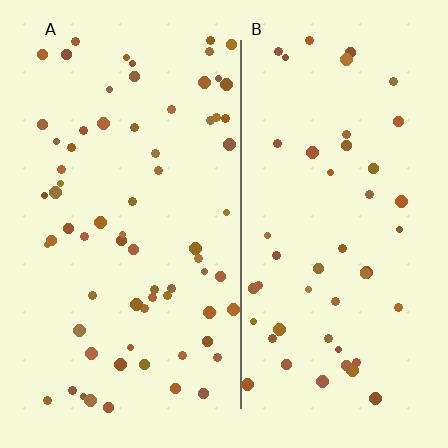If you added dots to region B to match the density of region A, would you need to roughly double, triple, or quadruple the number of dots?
Approximately double.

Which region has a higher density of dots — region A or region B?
A (the left).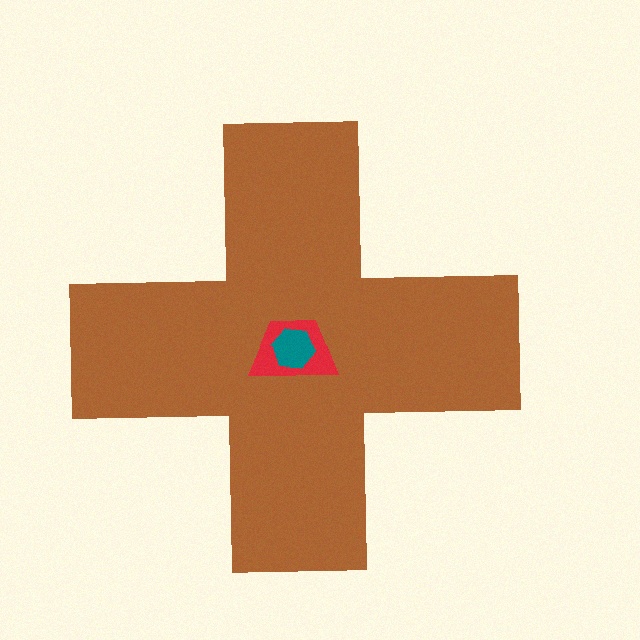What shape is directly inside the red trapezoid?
The teal hexagon.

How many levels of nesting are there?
3.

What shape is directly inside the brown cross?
The red trapezoid.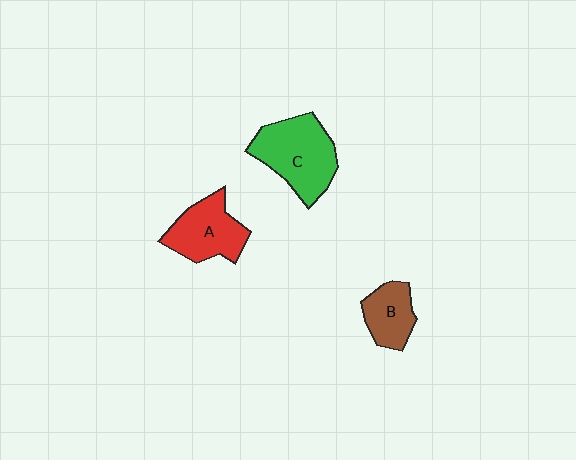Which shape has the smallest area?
Shape B (brown).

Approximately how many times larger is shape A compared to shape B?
Approximately 1.4 times.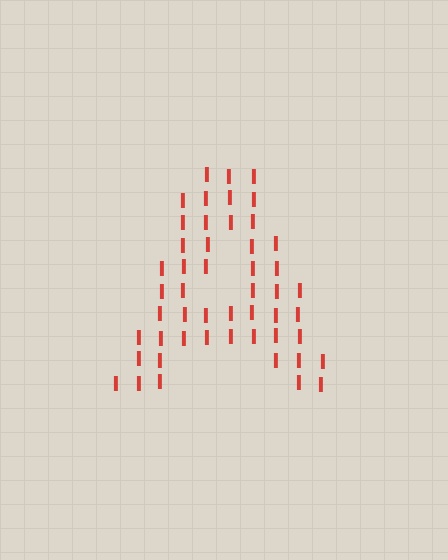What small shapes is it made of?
It is made of small letter I's.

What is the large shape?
The large shape is the letter A.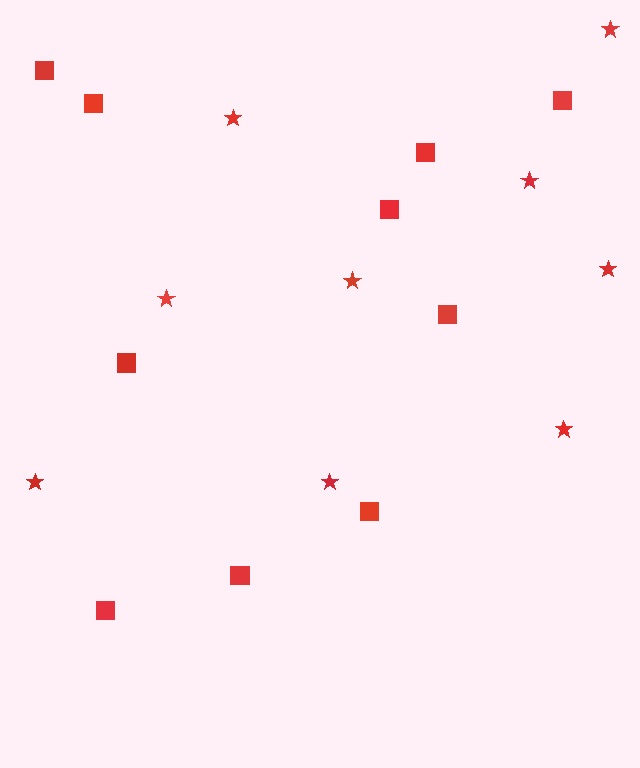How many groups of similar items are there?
There are 2 groups: one group of stars (9) and one group of squares (10).